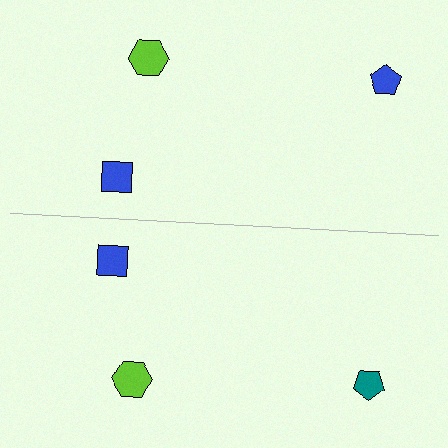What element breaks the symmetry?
The teal pentagon on the bottom side breaks the symmetry — its mirror counterpart is blue.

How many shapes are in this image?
There are 6 shapes in this image.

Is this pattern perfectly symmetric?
No, the pattern is not perfectly symmetric. The teal pentagon on the bottom side breaks the symmetry — its mirror counterpart is blue.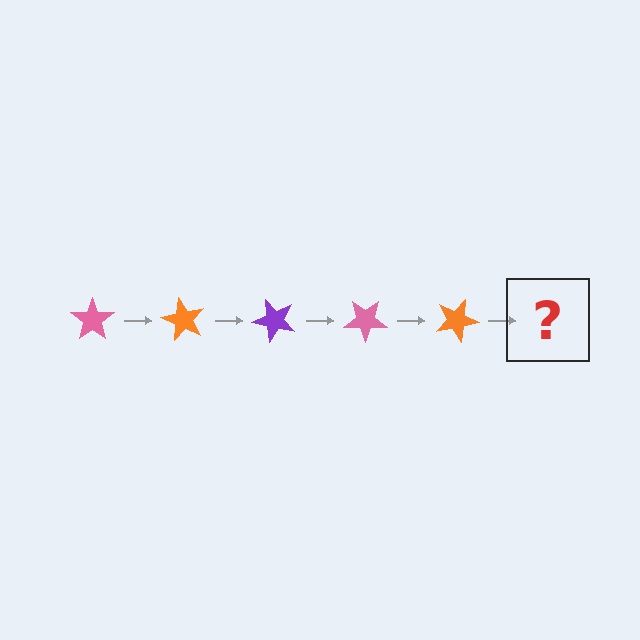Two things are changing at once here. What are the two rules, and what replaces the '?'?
The two rules are that it rotates 60 degrees each step and the color cycles through pink, orange, and purple. The '?' should be a purple star, rotated 300 degrees from the start.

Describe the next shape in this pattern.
It should be a purple star, rotated 300 degrees from the start.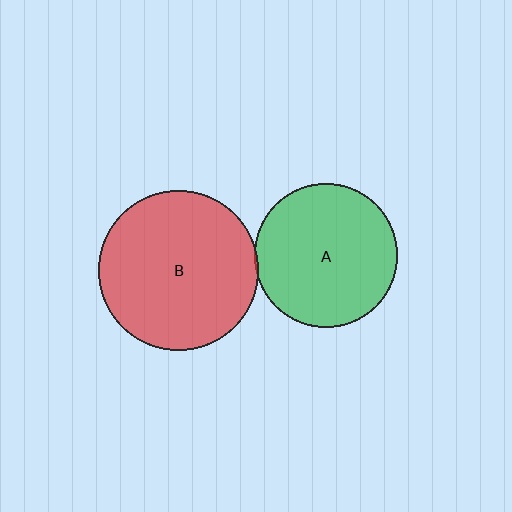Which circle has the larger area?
Circle B (red).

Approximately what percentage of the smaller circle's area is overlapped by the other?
Approximately 5%.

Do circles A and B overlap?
Yes.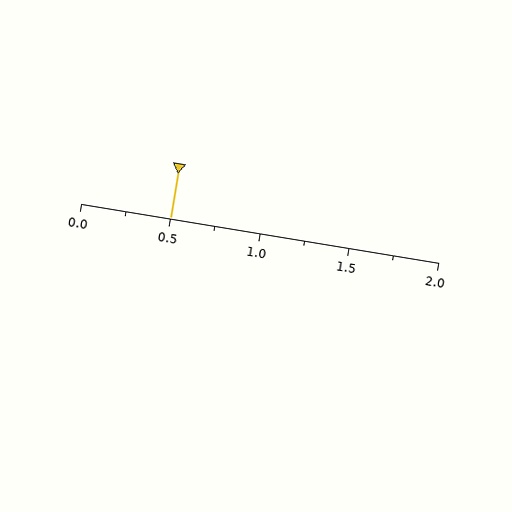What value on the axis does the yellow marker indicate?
The marker indicates approximately 0.5.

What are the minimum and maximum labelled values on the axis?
The axis runs from 0.0 to 2.0.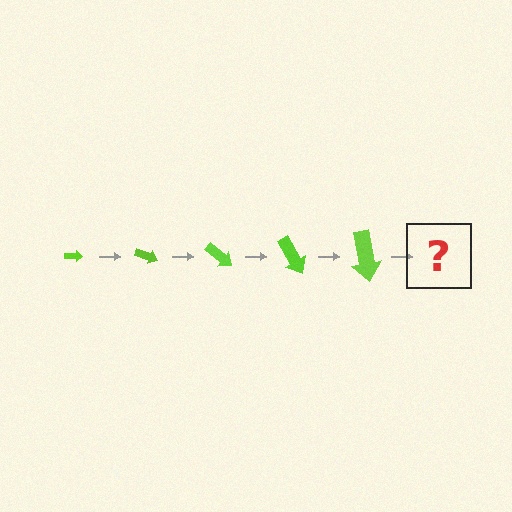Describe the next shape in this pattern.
It should be an arrow, larger than the previous one and rotated 100 degrees from the start.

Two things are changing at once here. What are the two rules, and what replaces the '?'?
The two rules are that the arrow grows larger each step and it rotates 20 degrees each step. The '?' should be an arrow, larger than the previous one and rotated 100 degrees from the start.